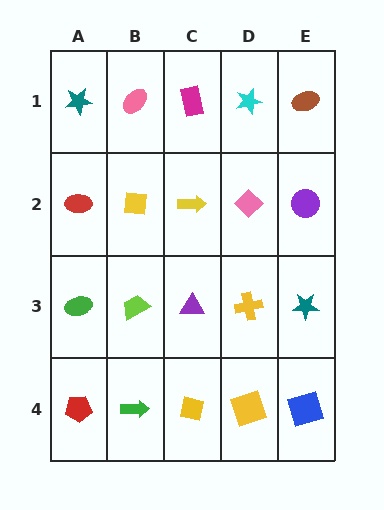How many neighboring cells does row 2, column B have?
4.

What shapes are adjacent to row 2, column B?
A pink ellipse (row 1, column B), a lime trapezoid (row 3, column B), a red ellipse (row 2, column A), a yellow arrow (row 2, column C).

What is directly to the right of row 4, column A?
A green arrow.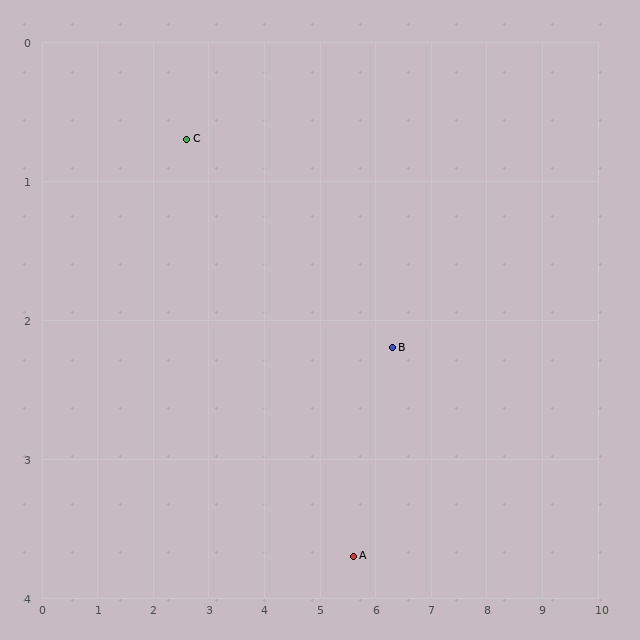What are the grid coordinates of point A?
Point A is at approximately (5.6, 3.7).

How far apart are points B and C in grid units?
Points B and C are about 4.0 grid units apart.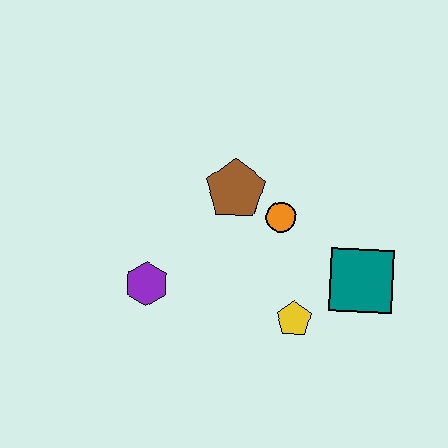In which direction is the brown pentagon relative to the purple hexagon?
The brown pentagon is above the purple hexagon.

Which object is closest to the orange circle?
The brown pentagon is closest to the orange circle.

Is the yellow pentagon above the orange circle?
No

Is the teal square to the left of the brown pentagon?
No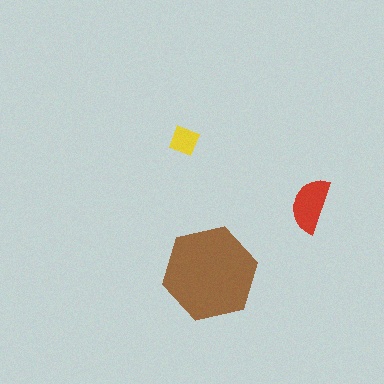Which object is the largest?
The brown hexagon.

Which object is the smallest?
The yellow diamond.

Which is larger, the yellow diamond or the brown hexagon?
The brown hexagon.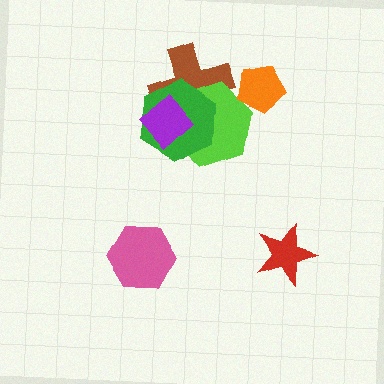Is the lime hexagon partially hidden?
Yes, it is partially covered by another shape.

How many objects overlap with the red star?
0 objects overlap with the red star.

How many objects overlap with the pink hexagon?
0 objects overlap with the pink hexagon.